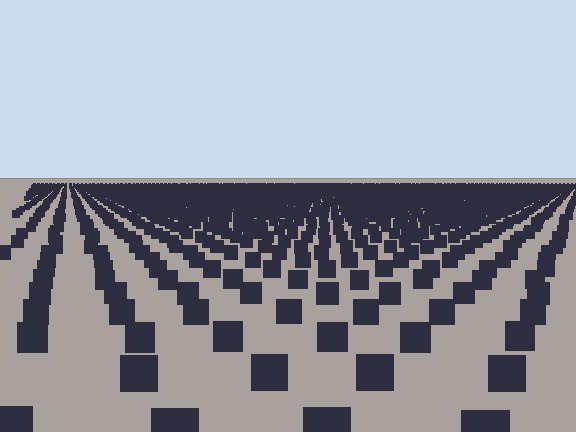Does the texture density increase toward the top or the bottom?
Density increases toward the top.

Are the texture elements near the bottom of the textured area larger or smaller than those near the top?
Larger. Near the bottom, elements are closer to the viewer and appear at a bigger on-screen size.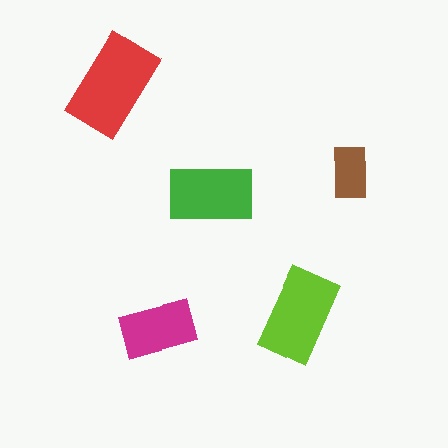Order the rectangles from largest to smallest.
the red one, the lime one, the green one, the magenta one, the brown one.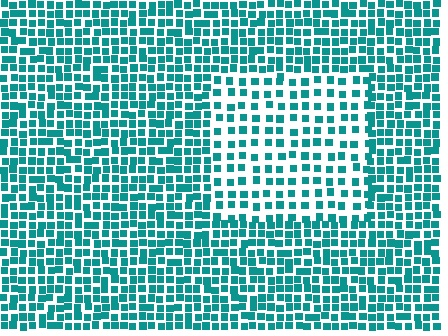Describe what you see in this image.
The image contains small teal elements arranged at two different densities. A rectangle-shaped region is visible where the elements are less densely packed than the surrounding area.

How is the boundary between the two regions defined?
The boundary is defined by a change in element density (approximately 1.8x ratio). All elements are the same color, size, and shape.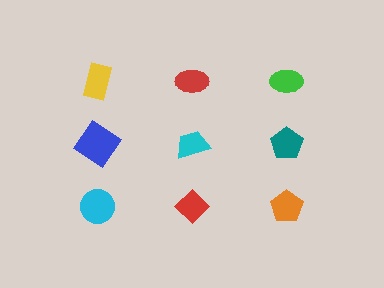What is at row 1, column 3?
A green ellipse.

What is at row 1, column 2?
A red ellipse.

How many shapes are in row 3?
3 shapes.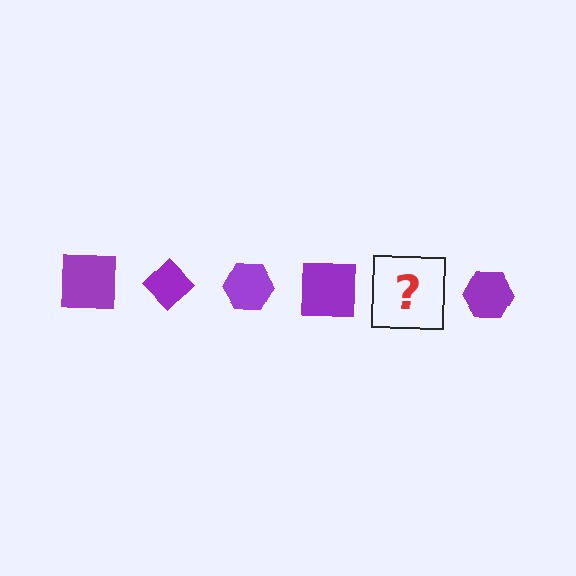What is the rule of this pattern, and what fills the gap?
The rule is that the pattern cycles through square, diamond, hexagon shapes in purple. The gap should be filled with a purple diamond.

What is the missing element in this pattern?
The missing element is a purple diamond.